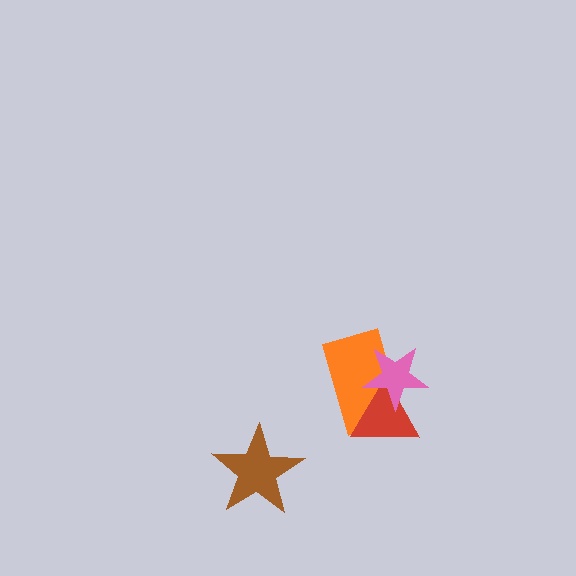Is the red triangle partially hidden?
Yes, it is partially covered by another shape.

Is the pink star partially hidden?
No, no other shape covers it.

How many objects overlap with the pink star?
2 objects overlap with the pink star.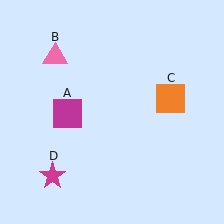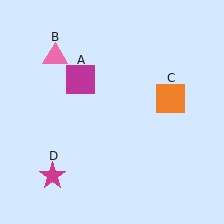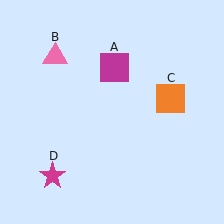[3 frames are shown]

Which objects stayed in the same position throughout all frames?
Pink triangle (object B) and orange square (object C) and magenta star (object D) remained stationary.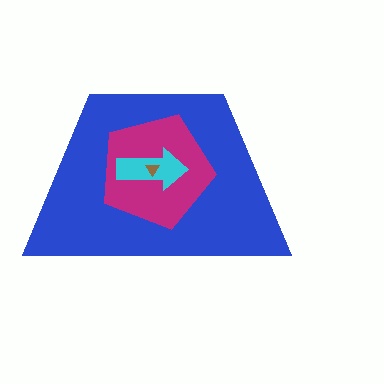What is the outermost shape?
The blue trapezoid.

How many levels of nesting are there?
4.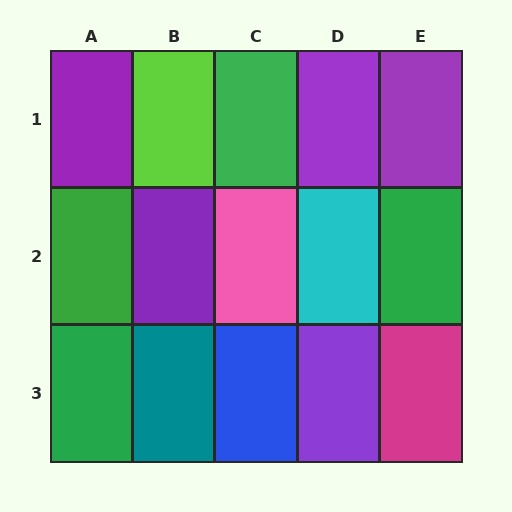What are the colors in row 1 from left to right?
Purple, lime, green, purple, purple.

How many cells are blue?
1 cell is blue.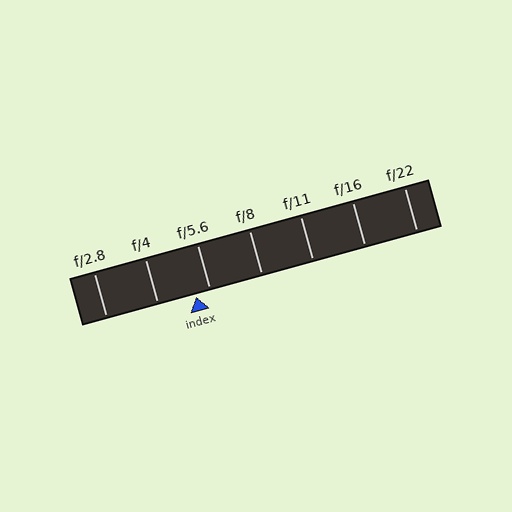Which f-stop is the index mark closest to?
The index mark is closest to f/5.6.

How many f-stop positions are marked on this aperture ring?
There are 7 f-stop positions marked.